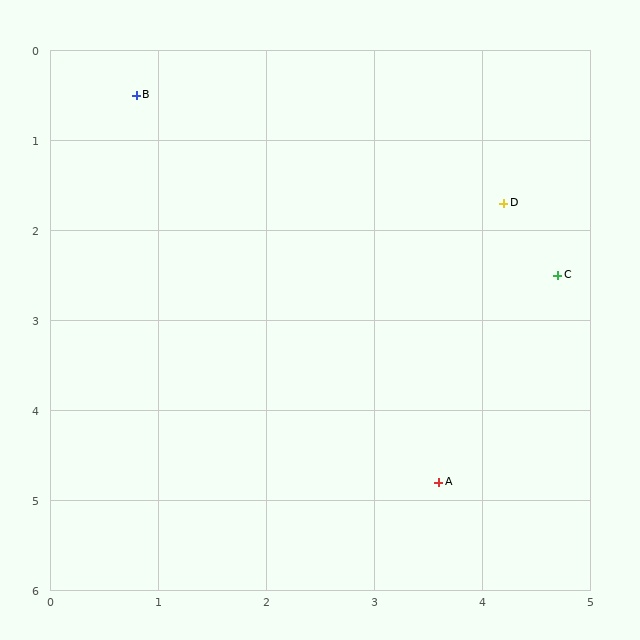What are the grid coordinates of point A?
Point A is at approximately (3.6, 4.8).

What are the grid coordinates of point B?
Point B is at approximately (0.8, 0.5).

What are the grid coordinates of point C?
Point C is at approximately (4.7, 2.5).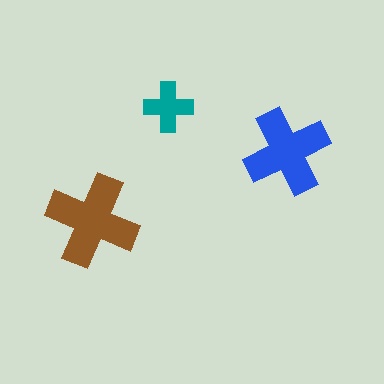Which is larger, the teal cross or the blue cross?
The blue one.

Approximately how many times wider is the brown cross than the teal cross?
About 2 times wider.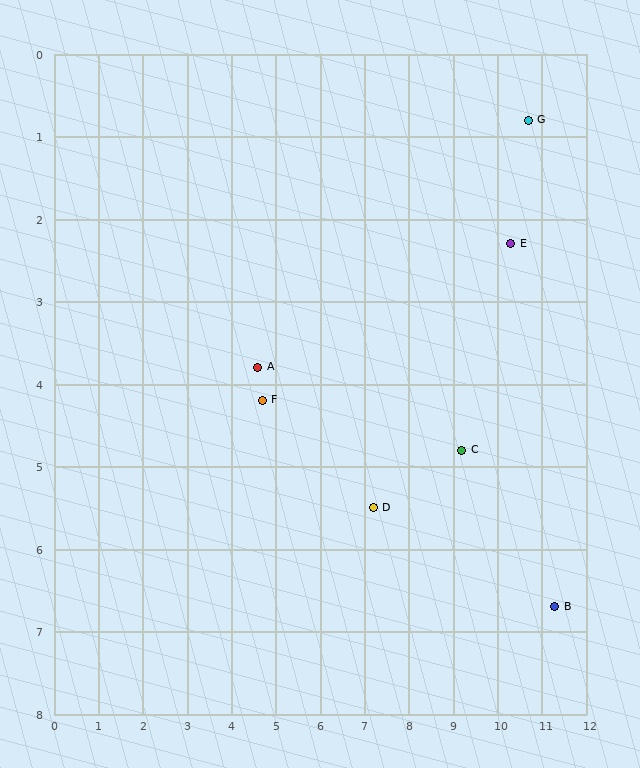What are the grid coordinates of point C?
Point C is at approximately (9.2, 4.8).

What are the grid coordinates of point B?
Point B is at approximately (11.3, 6.7).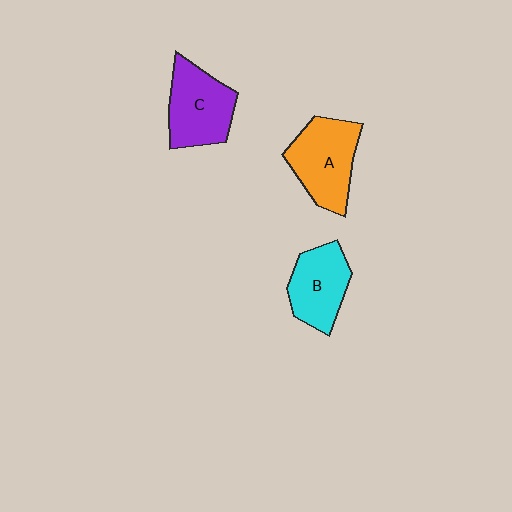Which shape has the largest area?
Shape A (orange).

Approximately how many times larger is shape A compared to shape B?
Approximately 1.2 times.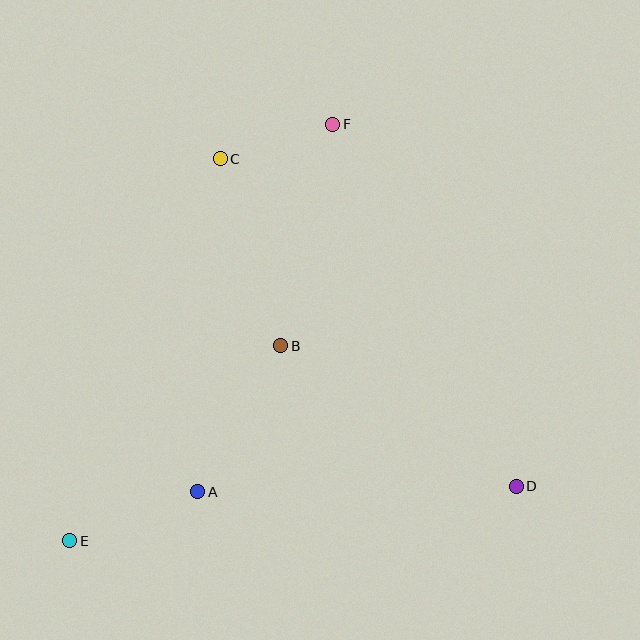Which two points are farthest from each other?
Points E and F are farthest from each other.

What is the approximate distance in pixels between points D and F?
The distance between D and F is approximately 406 pixels.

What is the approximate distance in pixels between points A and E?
The distance between A and E is approximately 137 pixels.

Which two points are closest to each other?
Points C and F are closest to each other.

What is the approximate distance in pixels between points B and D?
The distance between B and D is approximately 274 pixels.